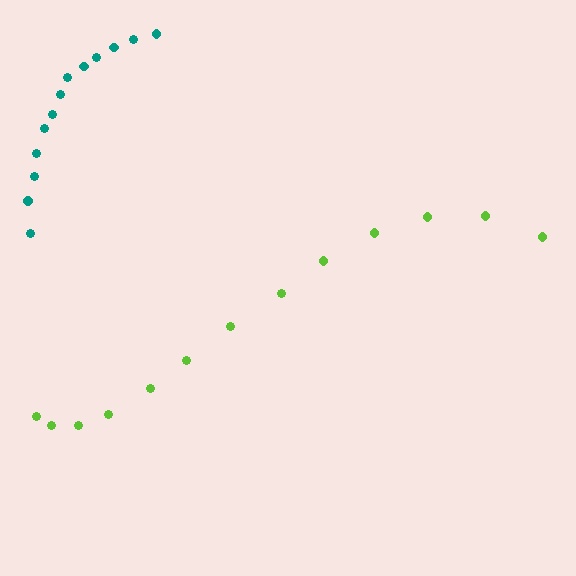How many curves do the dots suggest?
There are 2 distinct paths.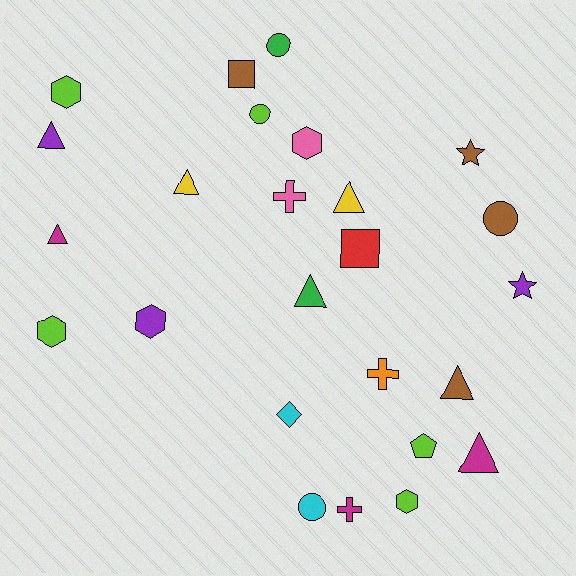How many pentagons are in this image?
There is 1 pentagon.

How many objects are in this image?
There are 25 objects.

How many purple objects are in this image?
There are 3 purple objects.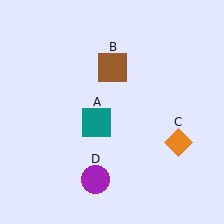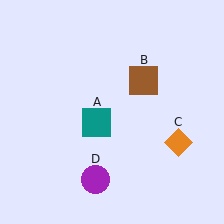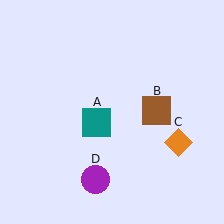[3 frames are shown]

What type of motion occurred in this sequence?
The brown square (object B) rotated clockwise around the center of the scene.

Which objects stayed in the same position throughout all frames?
Teal square (object A) and orange diamond (object C) and purple circle (object D) remained stationary.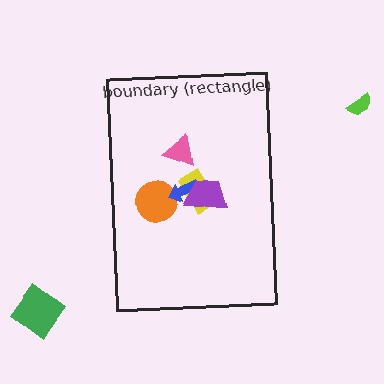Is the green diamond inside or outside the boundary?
Outside.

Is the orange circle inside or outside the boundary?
Inside.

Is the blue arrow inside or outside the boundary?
Inside.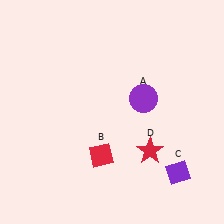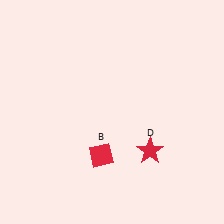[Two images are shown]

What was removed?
The purple circle (A), the purple diamond (C) were removed in Image 2.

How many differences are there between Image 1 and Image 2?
There are 2 differences between the two images.